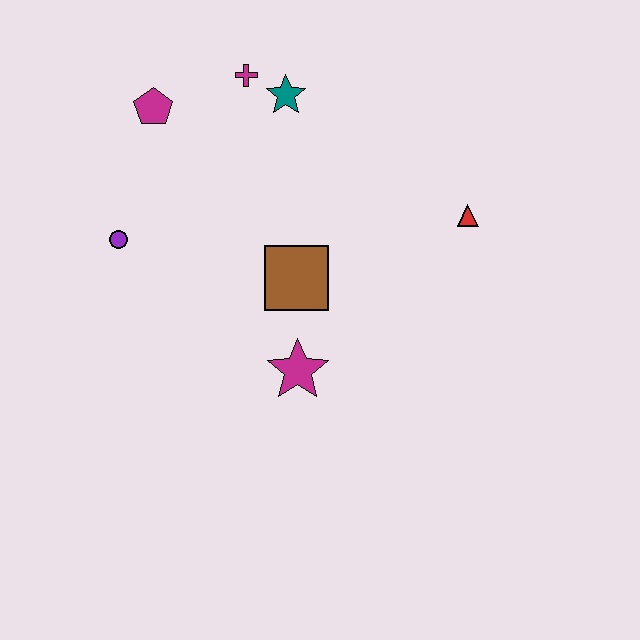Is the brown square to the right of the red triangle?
No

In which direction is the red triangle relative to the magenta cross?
The red triangle is to the right of the magenta cross.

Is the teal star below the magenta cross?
Yes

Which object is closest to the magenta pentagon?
The magenta cross is closest to the magenta pentagon.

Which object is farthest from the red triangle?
The purple circle is farthest from the red triangle.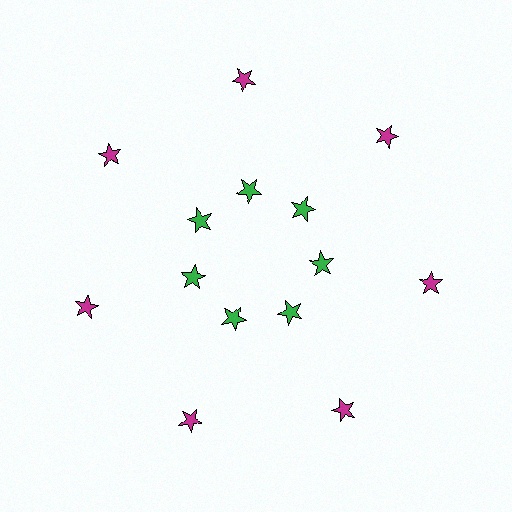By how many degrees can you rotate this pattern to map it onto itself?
The pattern maps onto itself every 51 degrees of rotation.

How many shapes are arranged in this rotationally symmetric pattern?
There are 14 shapes, arranged in 7 groups of 2.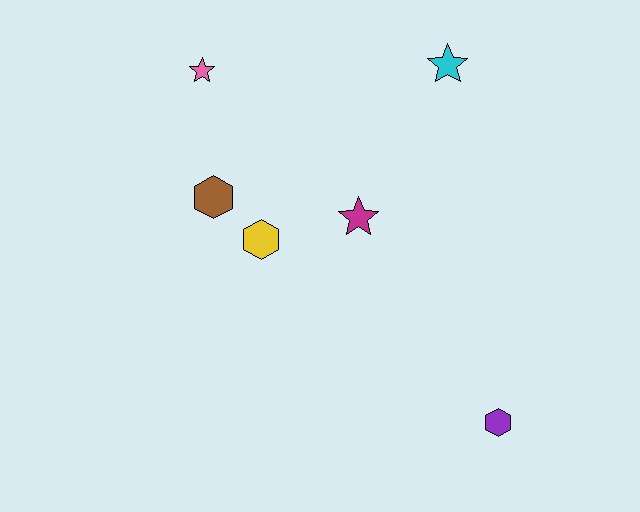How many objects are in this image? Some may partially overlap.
There are 6 objects.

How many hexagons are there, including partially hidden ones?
There are 3 hexagons.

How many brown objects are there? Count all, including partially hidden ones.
There is 1 brown object.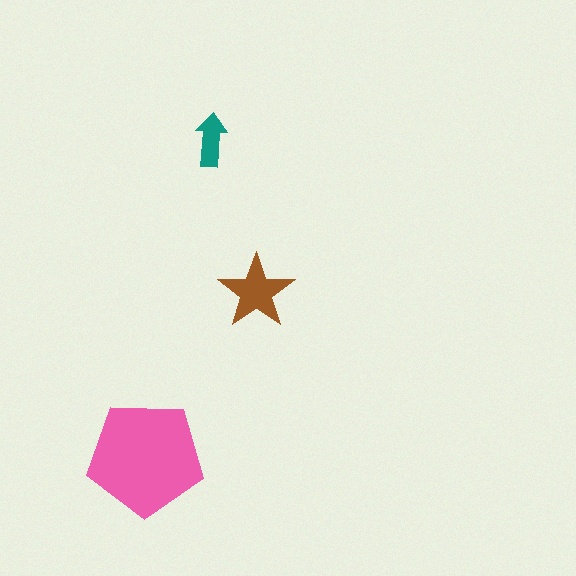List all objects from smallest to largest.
The teal arrow, the brown star, the pink pentagon.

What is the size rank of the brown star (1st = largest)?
2nd.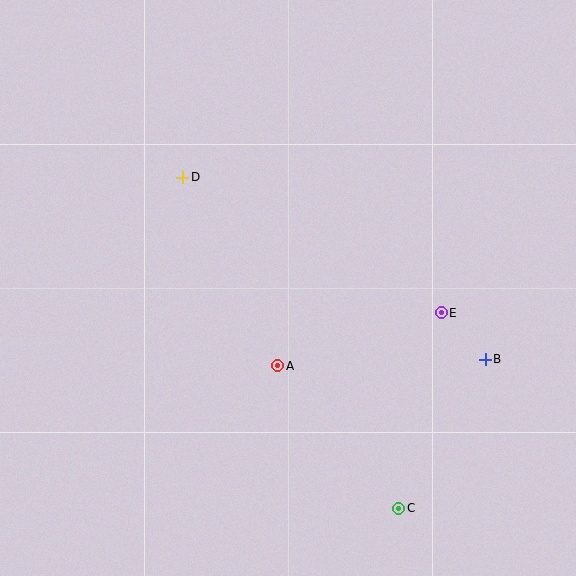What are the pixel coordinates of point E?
Point E is at (441, 313).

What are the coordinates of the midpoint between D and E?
The midpoint between D and E is at (312, 245).